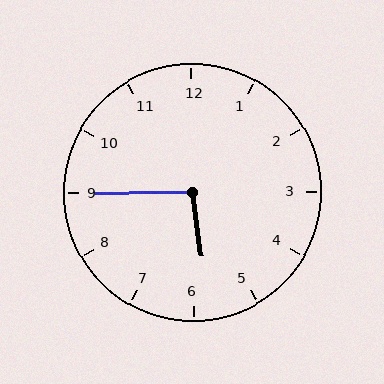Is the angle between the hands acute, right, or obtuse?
It is obtuse.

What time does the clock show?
5:45.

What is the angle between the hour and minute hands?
Approximately 98 degrees.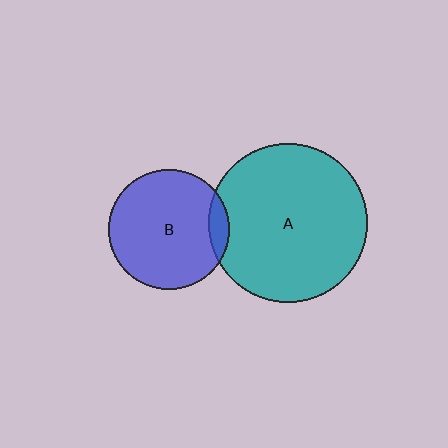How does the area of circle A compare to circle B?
Approximately 1.7 times.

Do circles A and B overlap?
Yes.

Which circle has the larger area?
Circle A (teal).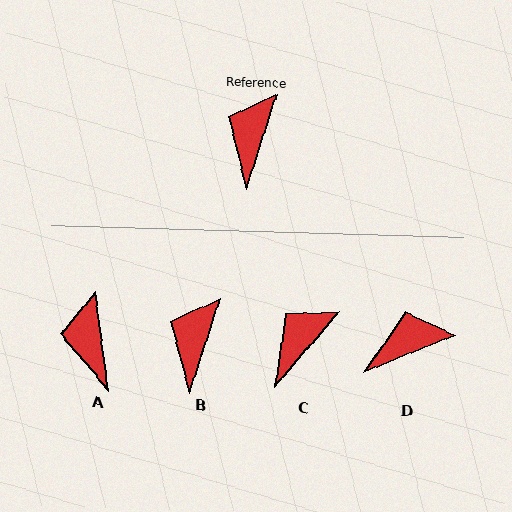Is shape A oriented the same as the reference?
No, it is off by about 25 degrees.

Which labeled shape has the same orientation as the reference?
B.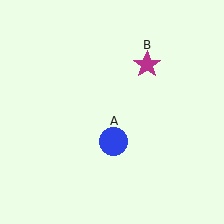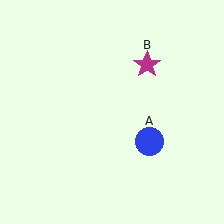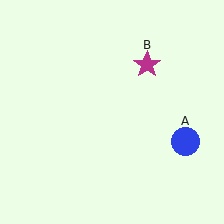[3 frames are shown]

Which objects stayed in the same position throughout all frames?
Magenta star (object B) remained stationary.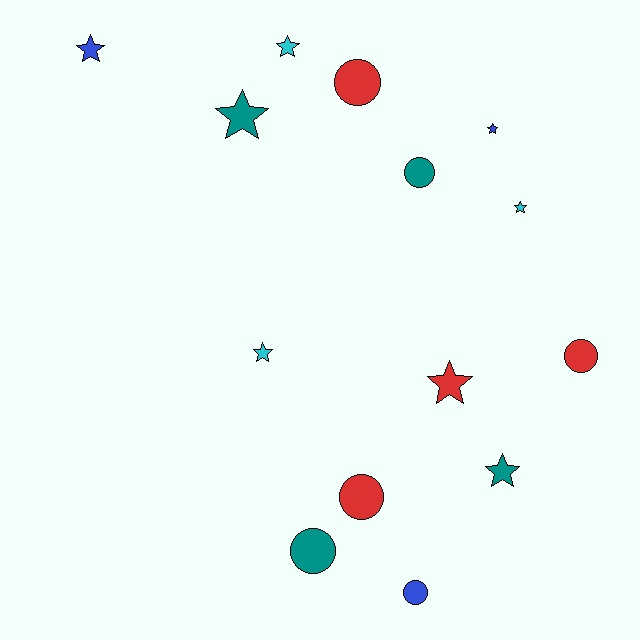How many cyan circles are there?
There are no cyan circles.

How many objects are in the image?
There are 14 objects.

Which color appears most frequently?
Red, with 4 objects.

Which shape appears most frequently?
Star, with 8 objects.